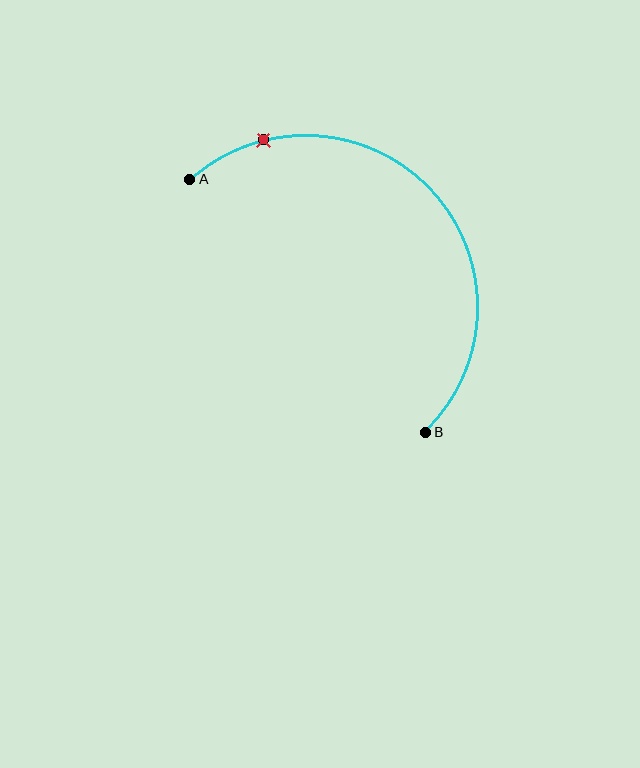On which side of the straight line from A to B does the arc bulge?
The arc bulges above and to the right of the straight line connecting A and B.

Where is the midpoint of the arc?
The arc midpoint is the point on the curve farthest from the straight line joining A and B. It sits above and to the right of that line.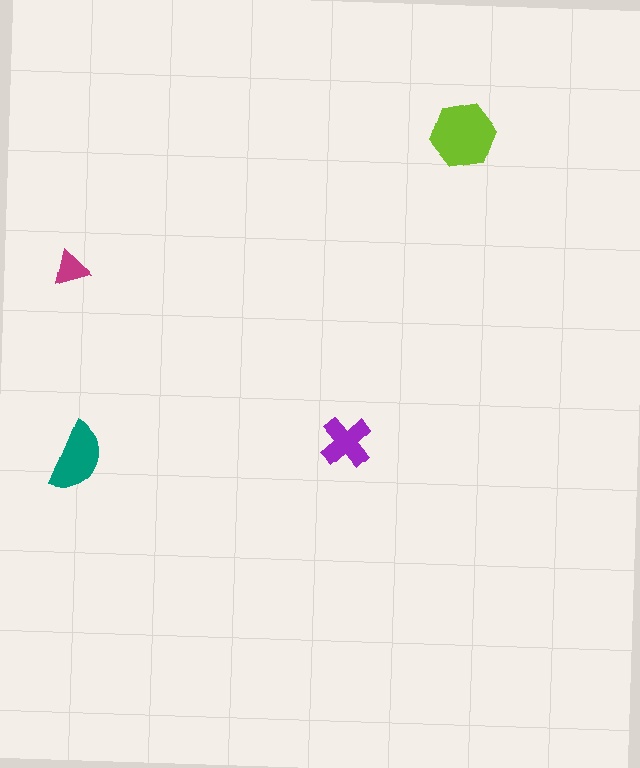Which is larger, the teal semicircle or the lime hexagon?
The lime hexagon.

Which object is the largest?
The lime hexagon.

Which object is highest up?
The lime hexagon is topmost.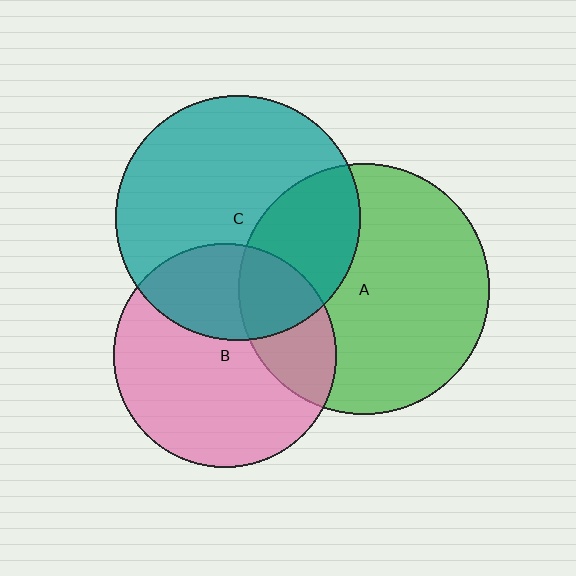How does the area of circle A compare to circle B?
Approximately 1.3 times.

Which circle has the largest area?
Circle A (green).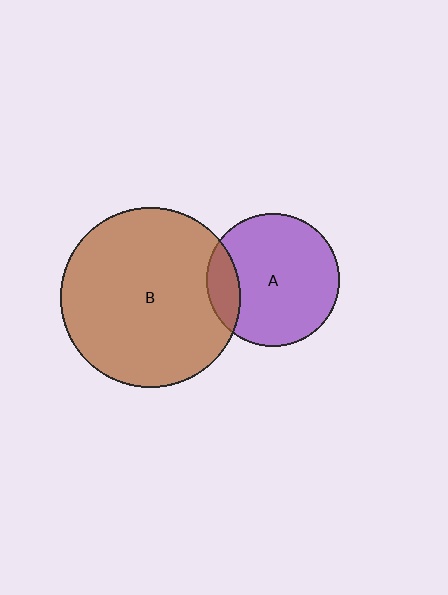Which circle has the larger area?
Circle B (brown).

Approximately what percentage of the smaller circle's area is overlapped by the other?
Approximately 15%.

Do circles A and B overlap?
Yes.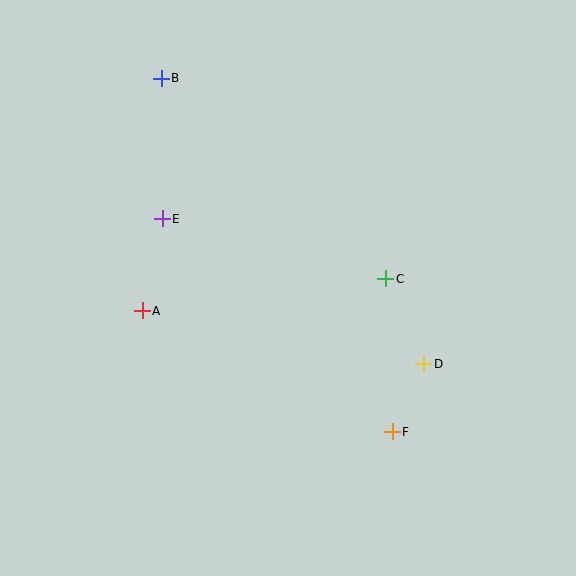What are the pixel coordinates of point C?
Point C is at (386, 279).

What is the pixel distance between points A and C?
The distance between A and C is 246 pixels.